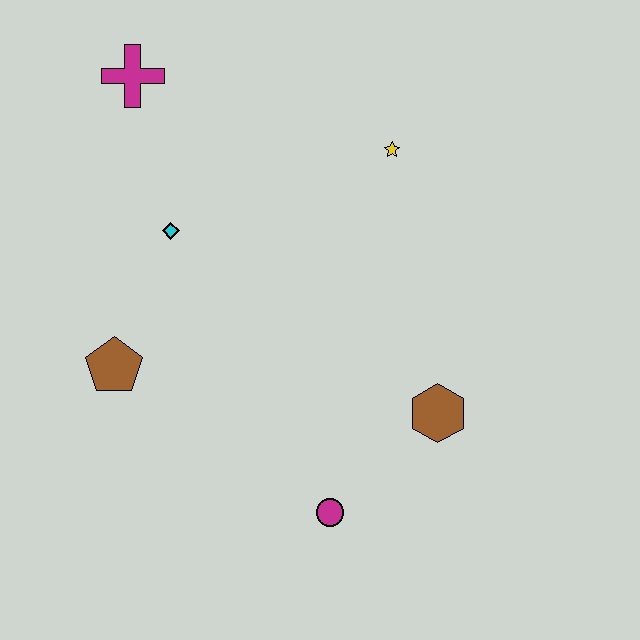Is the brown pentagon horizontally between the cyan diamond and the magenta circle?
No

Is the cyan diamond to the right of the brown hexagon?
No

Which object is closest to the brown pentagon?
The cyan diamond is closest to the brown pentagon.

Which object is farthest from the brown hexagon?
The magenta cross is farthest from the brown hexagon.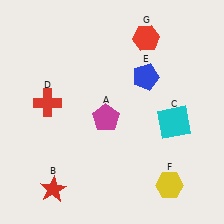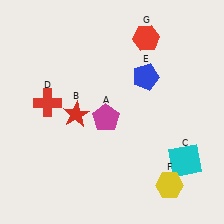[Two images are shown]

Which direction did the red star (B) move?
The red star (B) moved up.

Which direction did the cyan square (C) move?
The cyan square (C) moved down.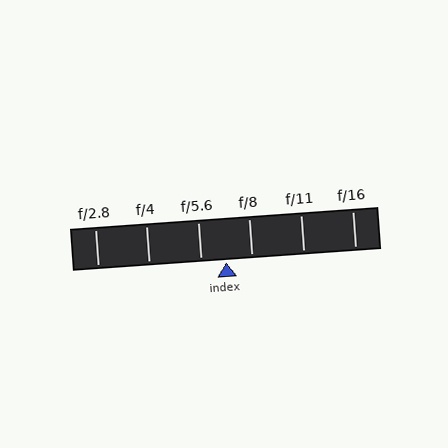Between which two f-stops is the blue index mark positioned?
The index mark is between f/5.6 and f/8.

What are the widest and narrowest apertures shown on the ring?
The widest aperture shown is f/2.8 and the narrowest is f/16.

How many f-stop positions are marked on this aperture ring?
There are 6 f-stop positions marked.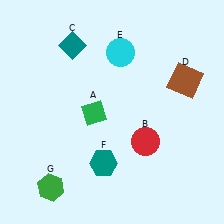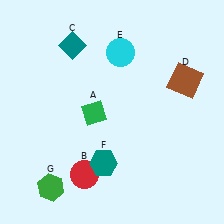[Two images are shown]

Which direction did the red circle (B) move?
The red circle (B) moved left.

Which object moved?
The red circle (B) moved left.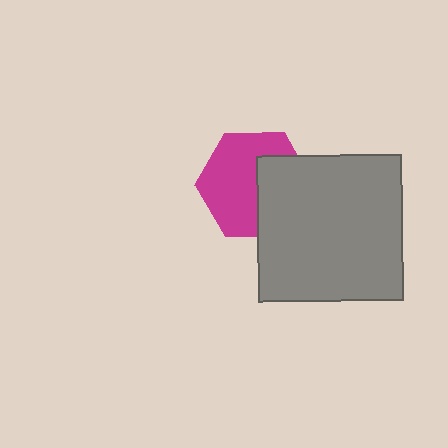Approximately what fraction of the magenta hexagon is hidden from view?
Roughly 39% of the magenta hexagon is hidden behind the gray square.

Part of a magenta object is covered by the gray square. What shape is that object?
It is a hexagon.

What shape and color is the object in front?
The object in front is a gray square.